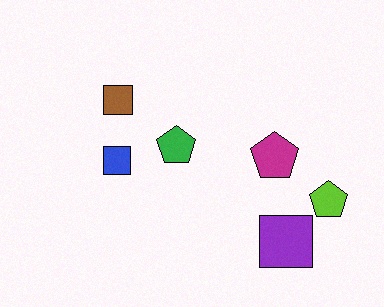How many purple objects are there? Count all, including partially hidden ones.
There is 1 purple object.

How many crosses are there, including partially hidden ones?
There are no crosses.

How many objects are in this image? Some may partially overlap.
There are 6 objects.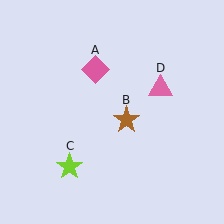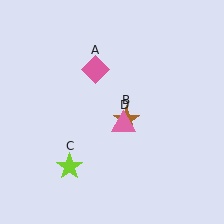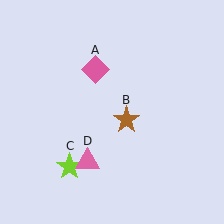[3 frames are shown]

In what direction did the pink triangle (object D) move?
The pink triangle (object D) moved down and to the left.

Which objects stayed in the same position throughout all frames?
Pink diamond (object A) and brown star (object B) and lime star (object C) remained stationary.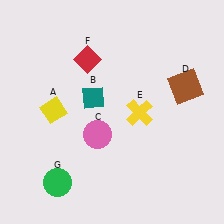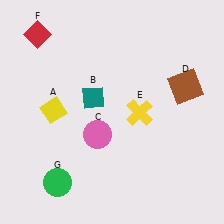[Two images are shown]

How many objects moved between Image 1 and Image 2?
1 object moved between the two images.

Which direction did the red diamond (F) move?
The red diamond (F) moved left.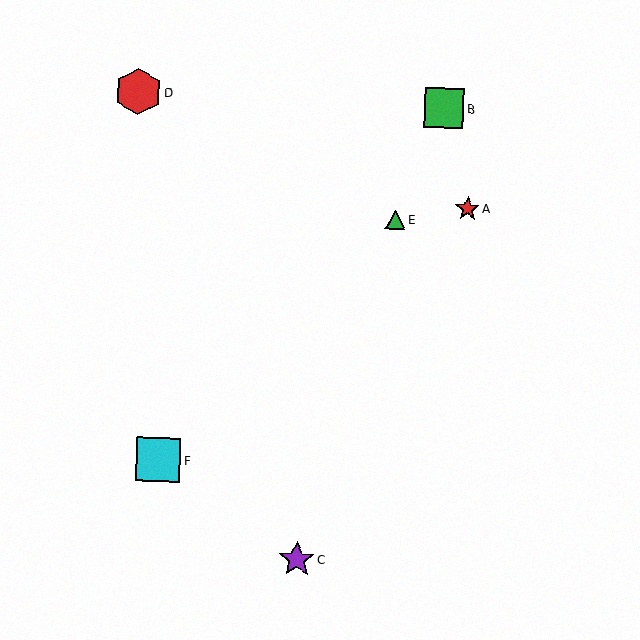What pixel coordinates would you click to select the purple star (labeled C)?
Click at (297, 560) to select the purple star C.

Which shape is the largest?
The red hexagon (labeled D) is the largest.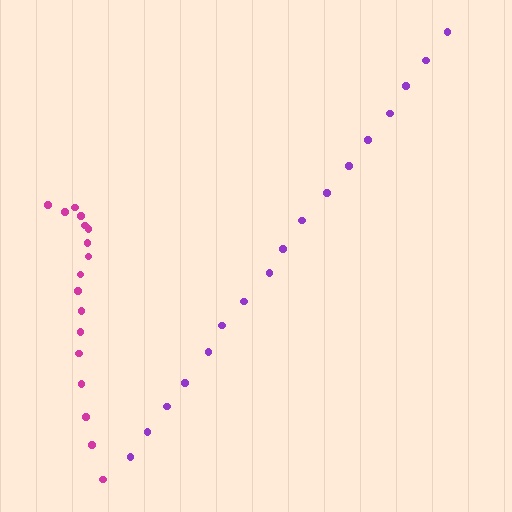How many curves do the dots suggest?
There are 2 distinct paths.